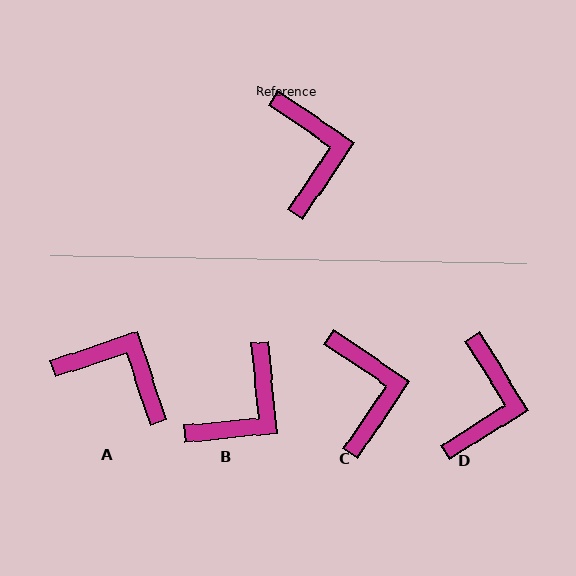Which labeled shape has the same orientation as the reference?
C.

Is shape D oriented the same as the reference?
No, it is off by about 23 degrees.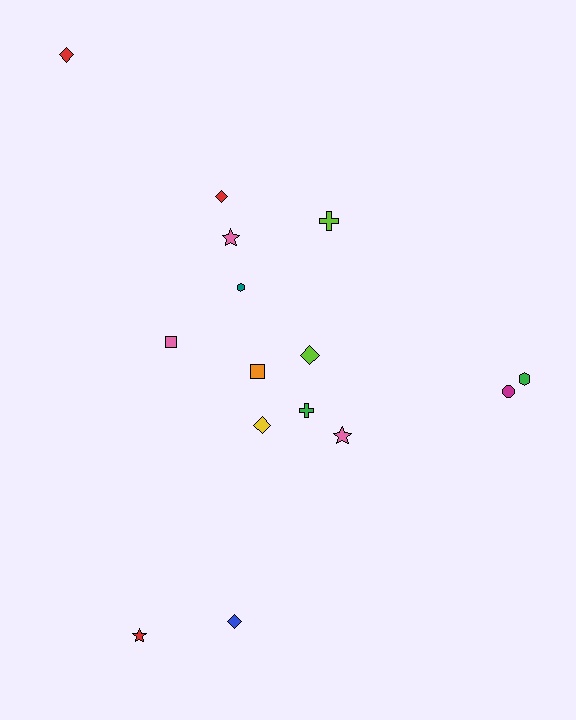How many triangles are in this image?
There are no triangles.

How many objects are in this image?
There are 15 objects.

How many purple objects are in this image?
There are no purple objects.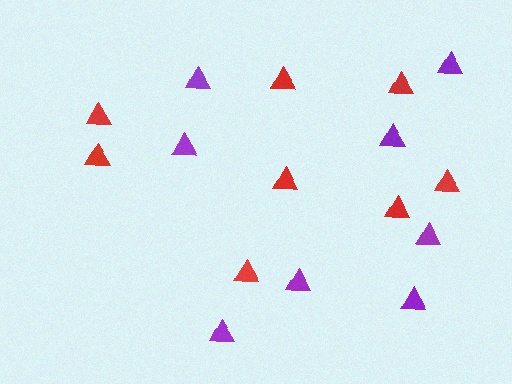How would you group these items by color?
There are 2 groups: one group of purple triangles (8) and one group of red triangles (8).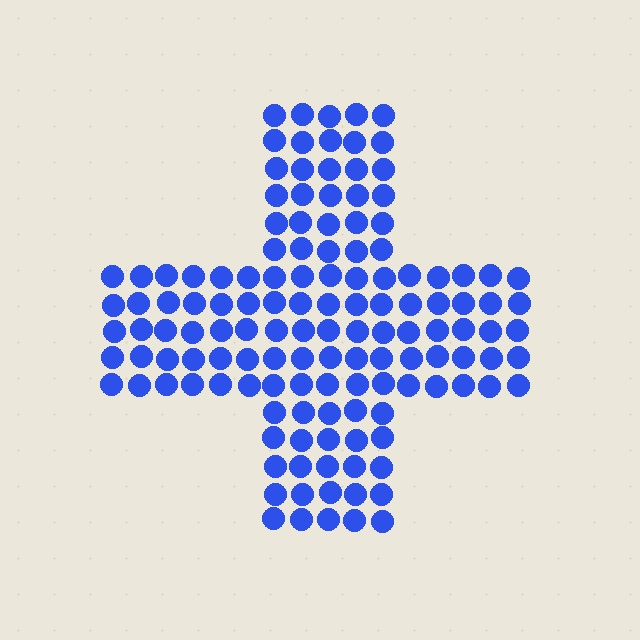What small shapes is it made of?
It is made of small circles.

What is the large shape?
The large shape is a cross.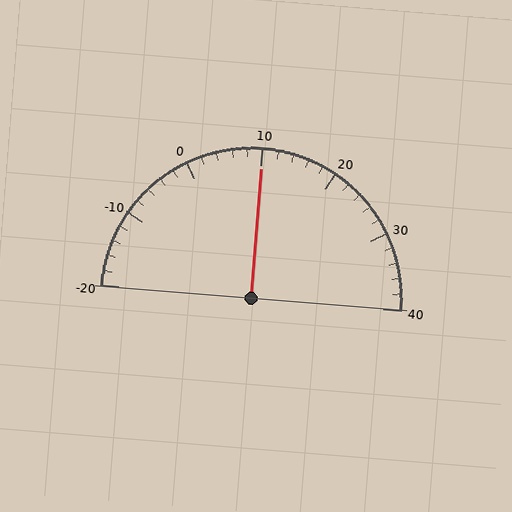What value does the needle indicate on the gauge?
The needle indicates approximately 10.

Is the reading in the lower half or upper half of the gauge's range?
The reading is in the upper half of the range (-20 to 40).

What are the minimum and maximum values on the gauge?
The gauge ranges from -20 to 40.